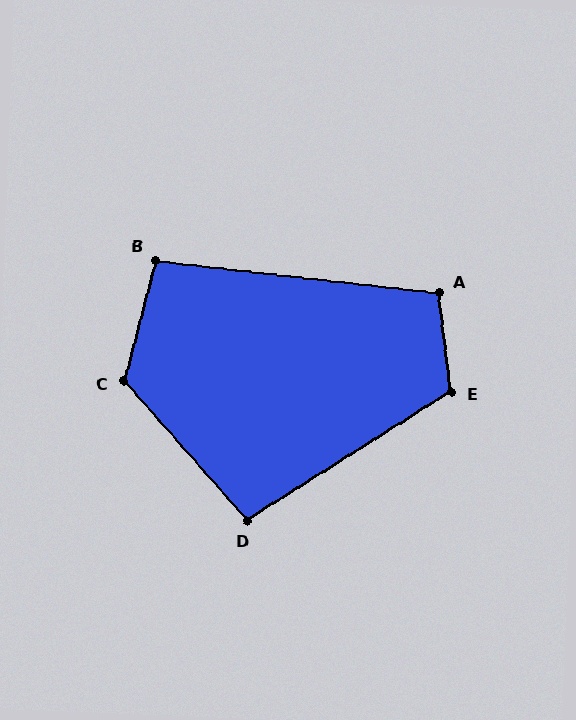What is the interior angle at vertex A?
Approximately 103 degrees (obtuse).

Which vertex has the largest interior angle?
C, at approximately 124 degrees.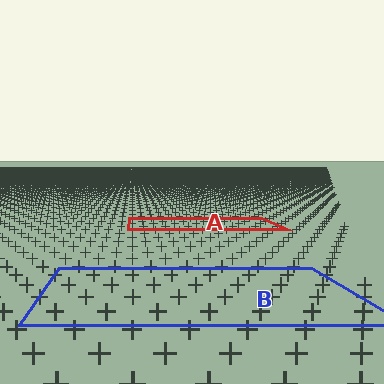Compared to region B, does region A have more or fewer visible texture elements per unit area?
Region A has more texture elements per unit area — they are packed more densely because it is farther away.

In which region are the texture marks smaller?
The texture marks are smaller in region A, because it is farther away.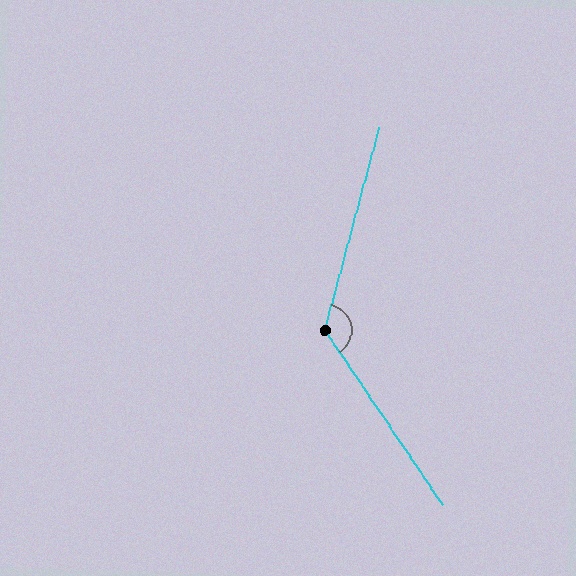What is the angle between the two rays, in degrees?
Approximately 131 degrees.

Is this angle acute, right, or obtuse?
It is obtuse.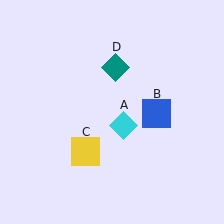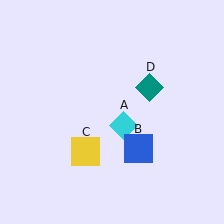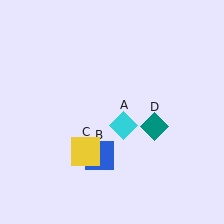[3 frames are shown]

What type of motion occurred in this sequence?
The blue square (object B), teal diamond (object D) rotated clockwise around the center of the scene.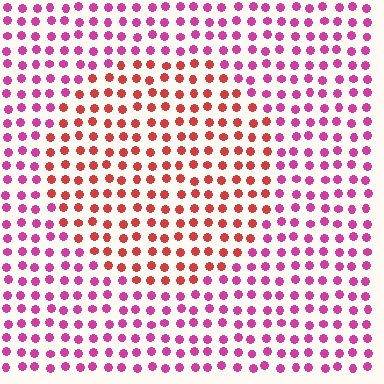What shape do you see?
I see a circle.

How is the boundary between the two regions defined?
The boundary is defined purely by a slight shift in hue (about 40 degrees). Spacing, size, and orientation are identical on both sides.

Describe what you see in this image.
The image is filled with small magenta elements in a uniform arrangement. A circle-shaped region is visible where the elements are tinted to a slightly different hue, forming a subtle color boundary.